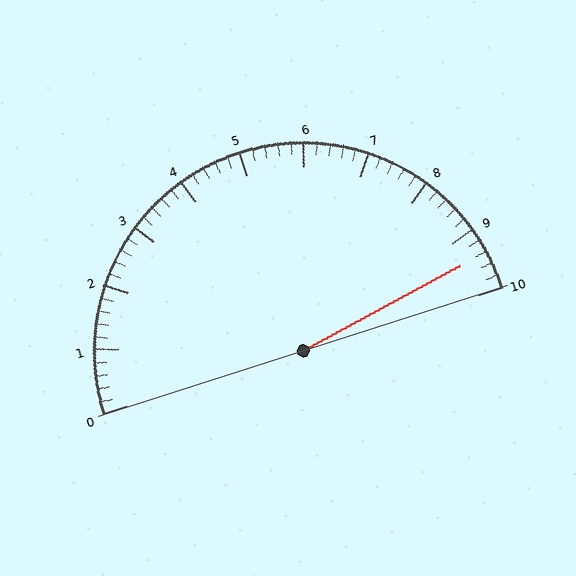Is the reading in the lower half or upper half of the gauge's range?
The reading is in the upper half of the range (0 to 10).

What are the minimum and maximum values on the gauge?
The gauge ranges from 0 to 10.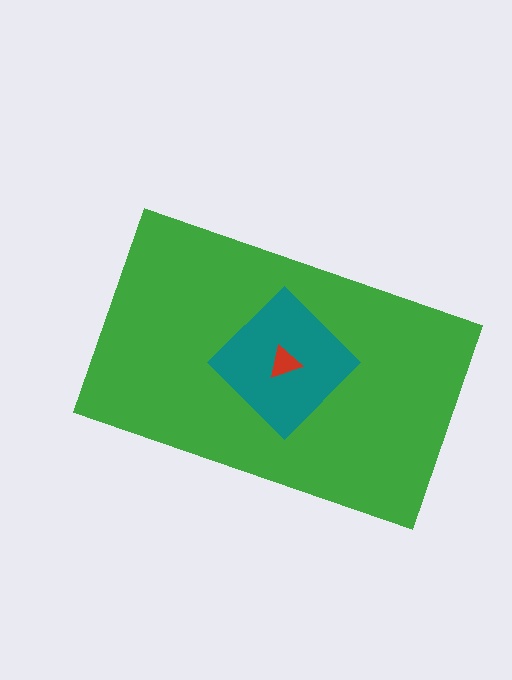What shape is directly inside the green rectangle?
The teal diamond.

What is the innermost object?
The red triangle.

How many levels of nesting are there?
3.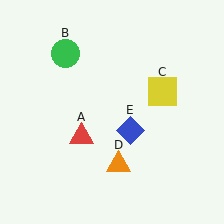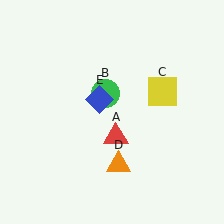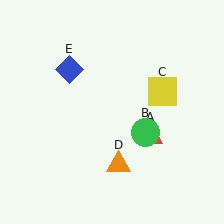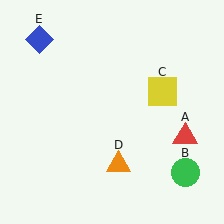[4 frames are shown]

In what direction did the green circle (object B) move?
The green circle (object B) moved down and to the right.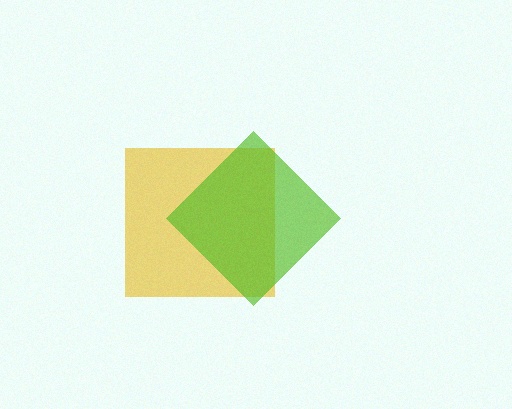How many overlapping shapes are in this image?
There are 2 overlapping shapes in the image.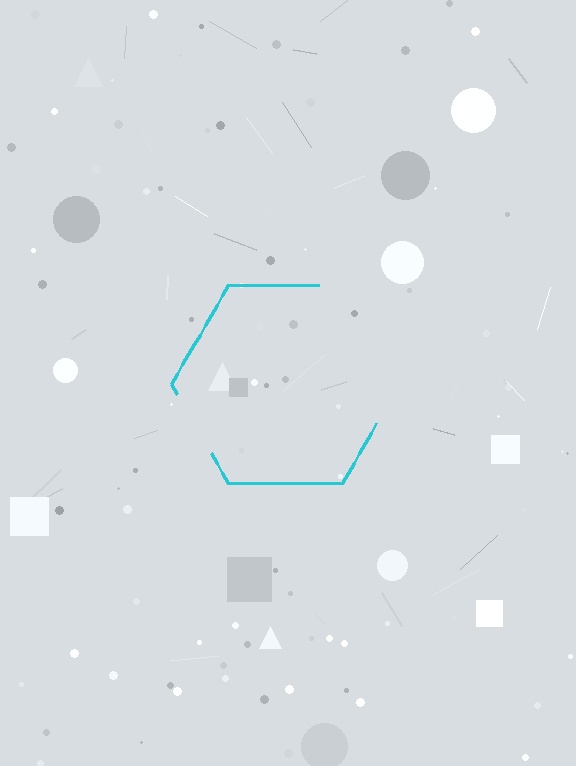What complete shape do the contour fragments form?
The contour fragments form a hexagon.